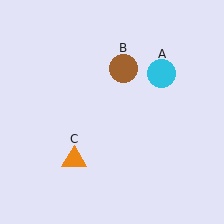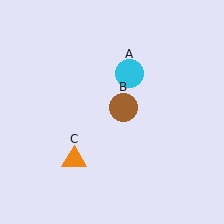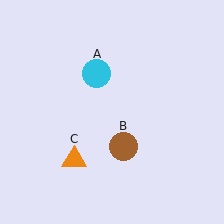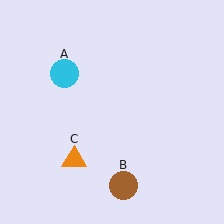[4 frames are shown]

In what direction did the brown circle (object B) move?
The brown circle (object B) moved down.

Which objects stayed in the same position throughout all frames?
Orange triangle (object C) remained stationary.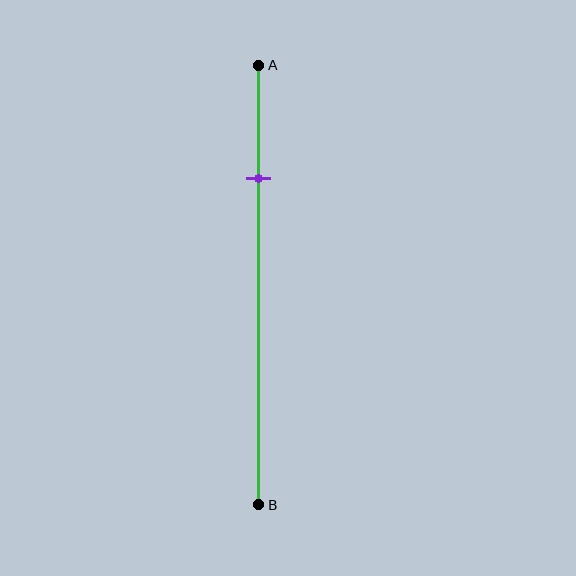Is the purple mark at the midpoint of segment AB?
No, the mark is at about 25% from A, not at the 50% midpoint.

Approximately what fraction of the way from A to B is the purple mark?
The purple mark is approximately 25% of the way from A to B.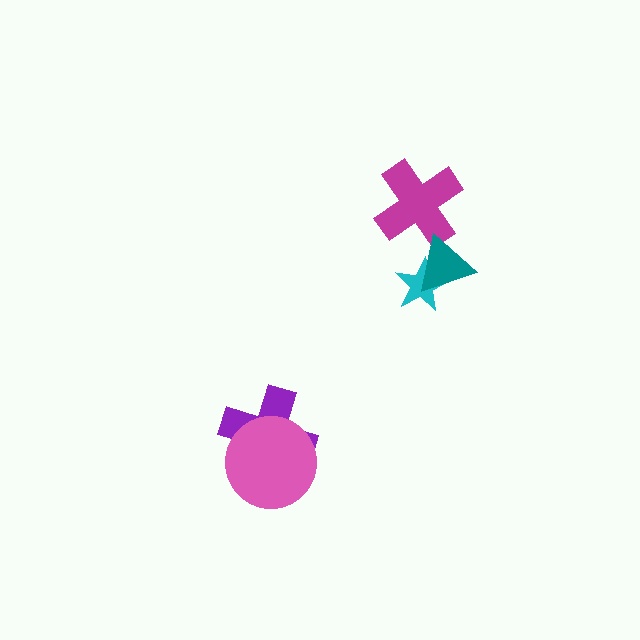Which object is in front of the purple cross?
The pink circle is in front of the purple cross.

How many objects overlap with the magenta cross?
1 object overlaps with the magenta cross.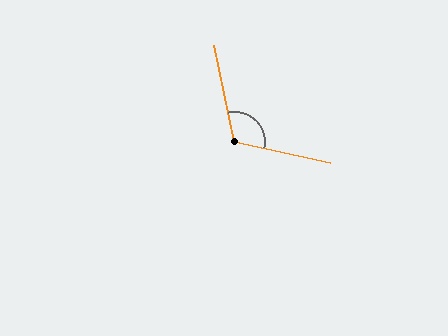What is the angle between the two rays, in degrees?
Approximately 114 degrees.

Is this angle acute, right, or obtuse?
It is obtuse.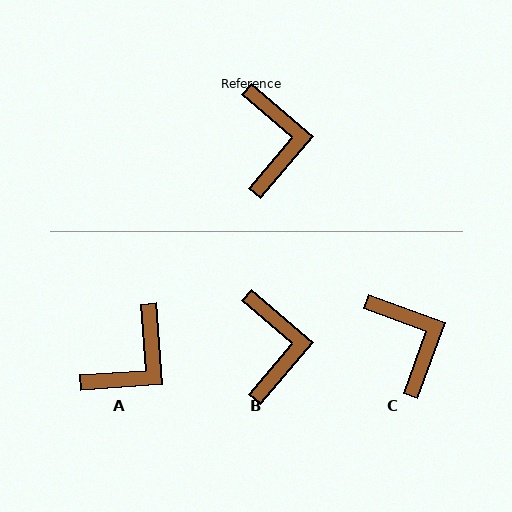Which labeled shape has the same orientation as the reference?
B.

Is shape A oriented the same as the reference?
No, it is off by about 45 degrees.